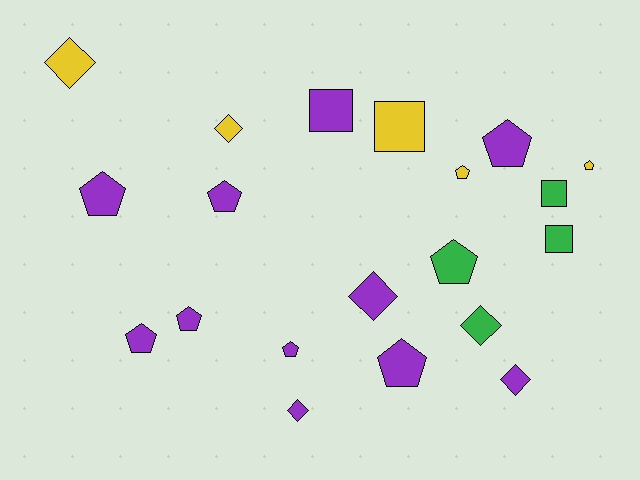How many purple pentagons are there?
There are 7 purple pentagons.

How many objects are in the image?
There are 20 objects.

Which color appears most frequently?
Purple, with 11 objects.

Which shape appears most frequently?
Pentagon, with 10 objects.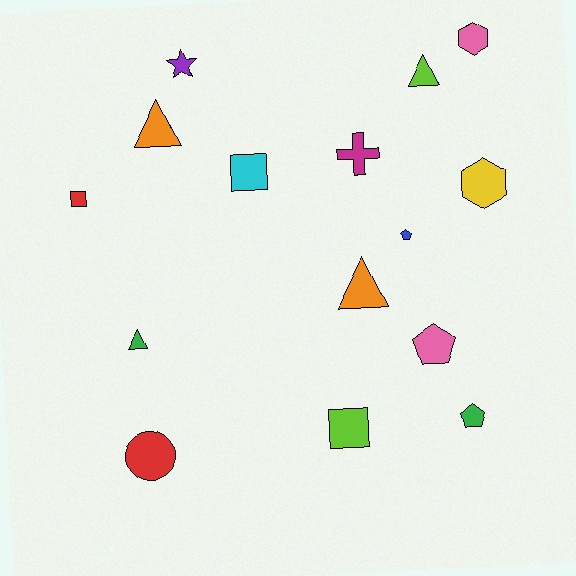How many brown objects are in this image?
There are no brown objects.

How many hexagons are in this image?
There are 2 hexagons.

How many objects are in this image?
There are 15 objects.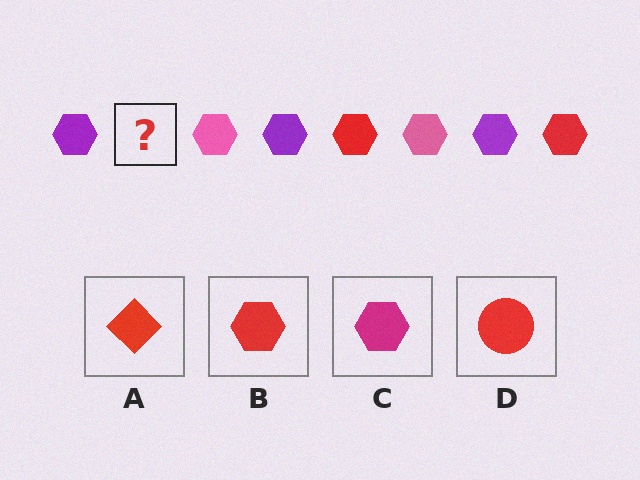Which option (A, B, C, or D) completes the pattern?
B.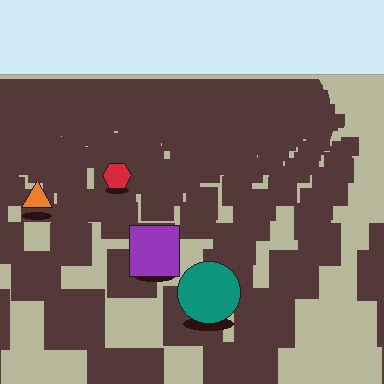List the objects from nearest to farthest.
From nearest to farthest: the teal circle, the purple square, the orange triangle, the red hexagon.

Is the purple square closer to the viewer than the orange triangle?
Yes. The purple square is closer — you can tell from the texture gradient: the ground texture is coarser near it.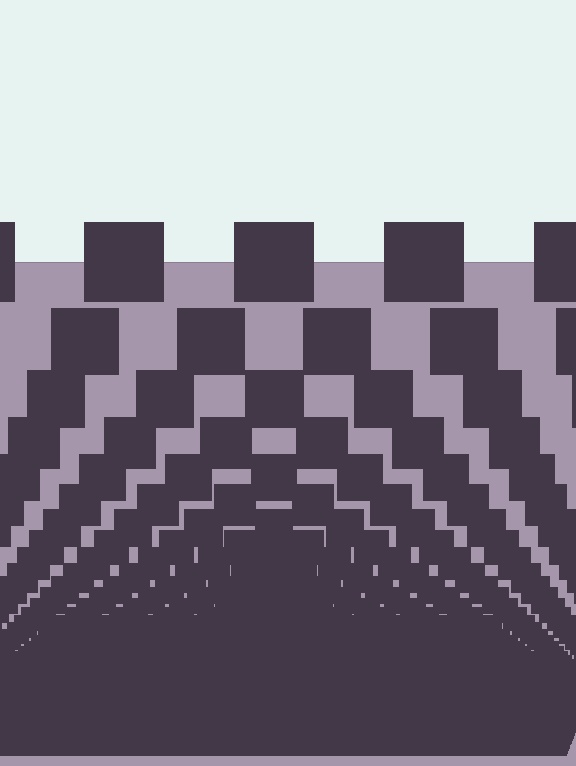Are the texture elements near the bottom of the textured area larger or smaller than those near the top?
Smaller. The gradient is inverted — elements near the bottom are smaller and denser.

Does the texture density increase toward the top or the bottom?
Density increases toward the bottom.